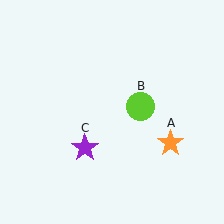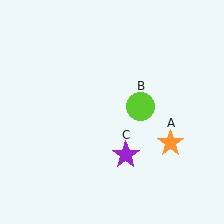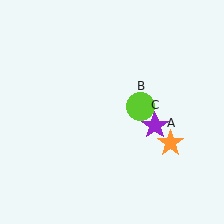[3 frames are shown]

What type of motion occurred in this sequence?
The purple star (object C) rotated counterclockwise around the center of the scene.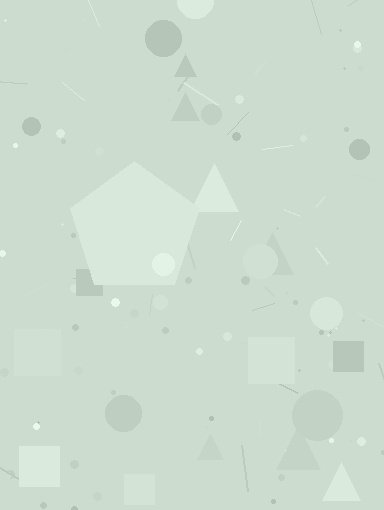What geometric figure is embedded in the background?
A pentagon is embedded in the background.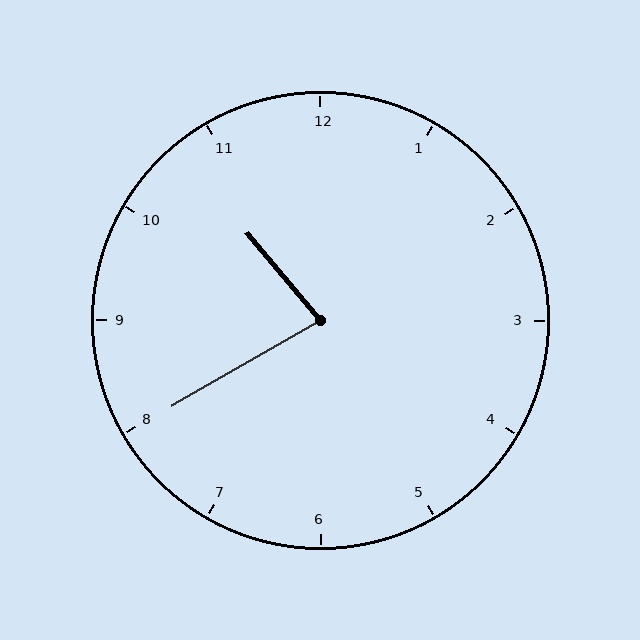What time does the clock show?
10:40.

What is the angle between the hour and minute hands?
Approximately 80 degrees.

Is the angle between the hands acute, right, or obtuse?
It is acute.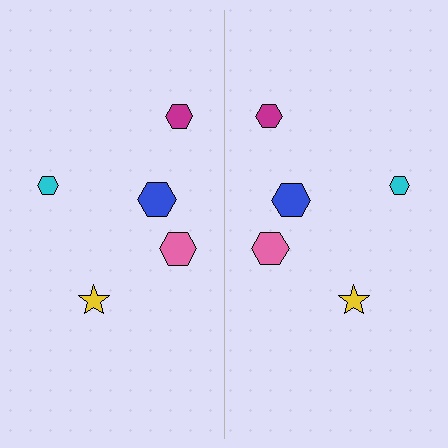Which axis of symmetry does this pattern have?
The pattern has a vertical axis of symmetry running through the center of the image.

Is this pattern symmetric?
Yes, this pattern has bilateral (reflection) symmetry.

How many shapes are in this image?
There are 10 shapes in this image.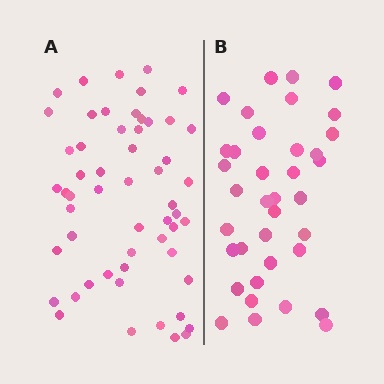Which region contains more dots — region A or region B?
Region A (the left region) has more dots.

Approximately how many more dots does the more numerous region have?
Region A has approximately 20 more dots than region B.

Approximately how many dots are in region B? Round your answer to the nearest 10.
About 40 dots. (The exact count is 37, which rounds to 40.)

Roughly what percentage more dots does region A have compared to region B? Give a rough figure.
About 50% more.